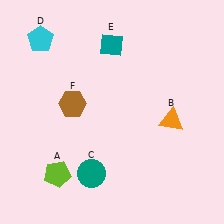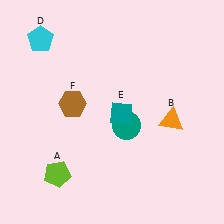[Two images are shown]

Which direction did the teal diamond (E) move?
The teal diamond (E) moved down.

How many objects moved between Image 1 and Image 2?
2 objects moved between the two images.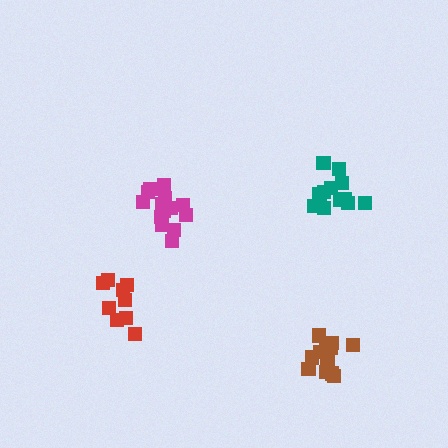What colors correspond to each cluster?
The clusters are colored: magenta, teal, red, brown.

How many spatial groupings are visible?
There are 4 spatial groupings.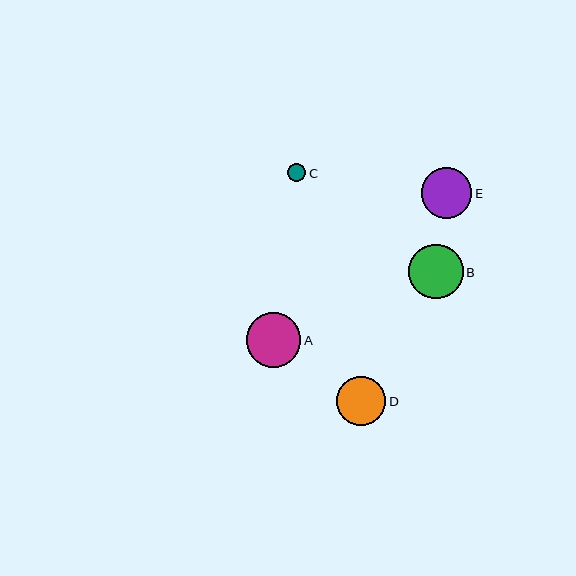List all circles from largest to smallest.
From largest to smallest: A, B, E, D, C.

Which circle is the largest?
Circle A is the largest with a size of approximately 54 pixels.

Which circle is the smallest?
Circle C is the smallest with a size of approximately 18 pixels.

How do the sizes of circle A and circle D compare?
Circle A and circle D are approximately the same size.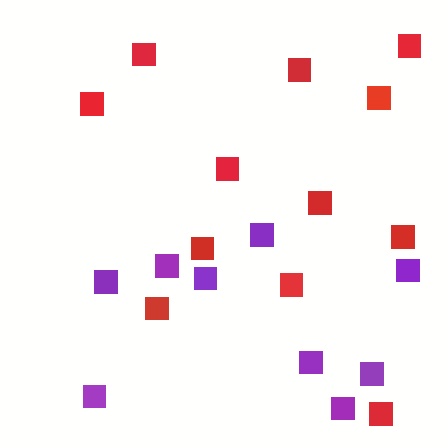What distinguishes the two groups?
There are 2 groups: one group of red squares (12) and one group of purple squares (9).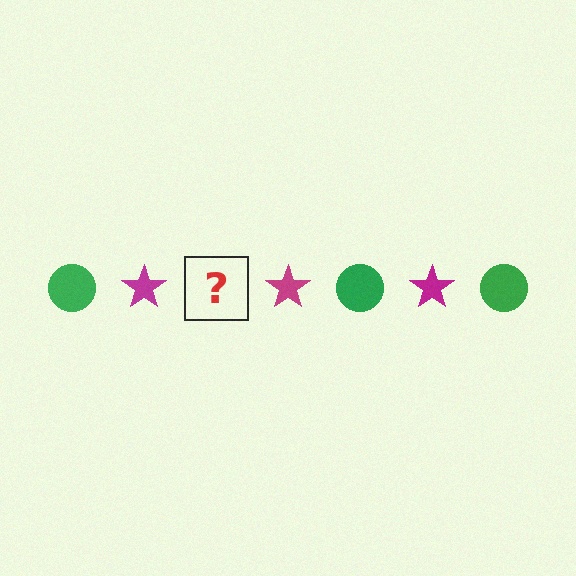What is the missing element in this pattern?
The missing element is a green circle.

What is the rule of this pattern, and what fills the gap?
The rule is that the pattern alternates between green circle and magenta star. The gap should be filled with a green circle.